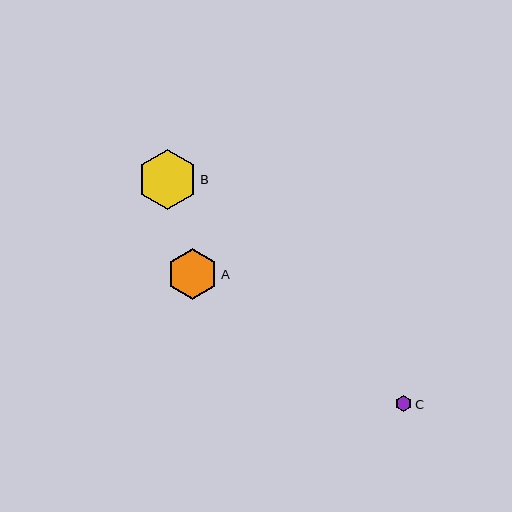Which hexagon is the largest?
Hexagon B is the largest with a size of approximately 60 pixels.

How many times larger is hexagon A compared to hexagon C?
Hexagon A is approximately 3.2 times the size of hexagon C.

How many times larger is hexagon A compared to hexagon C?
Hexagon A is approximately 3.2 times the size of hexagon C.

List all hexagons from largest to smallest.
From largest to smallest: B, A, C.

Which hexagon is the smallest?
Hexagon C is the smallest with a size of approximately 16 pixels.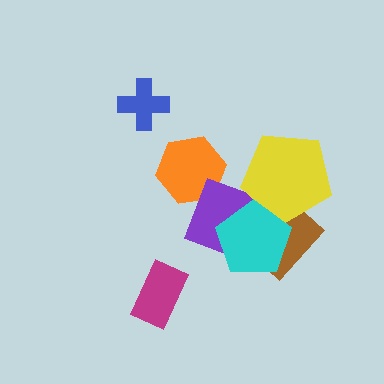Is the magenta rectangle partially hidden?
No, no other shape covers it.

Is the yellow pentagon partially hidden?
Yes, it is partially covered by another shape.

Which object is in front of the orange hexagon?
The purple square is in front of the orange hexagon.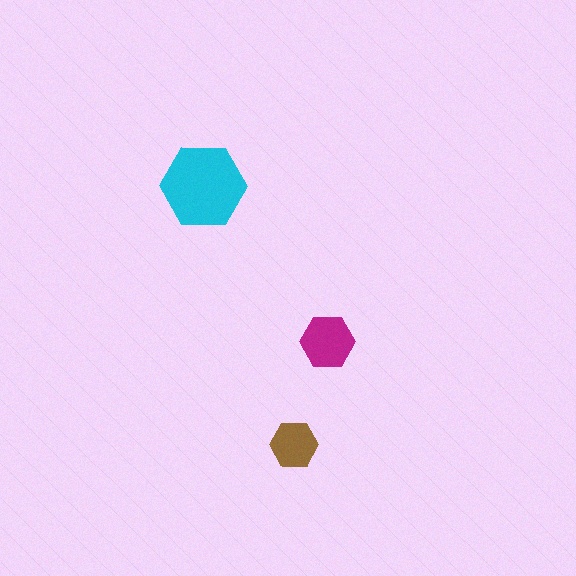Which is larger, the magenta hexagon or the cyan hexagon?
The cyan one.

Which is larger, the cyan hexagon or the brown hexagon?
The cyan one.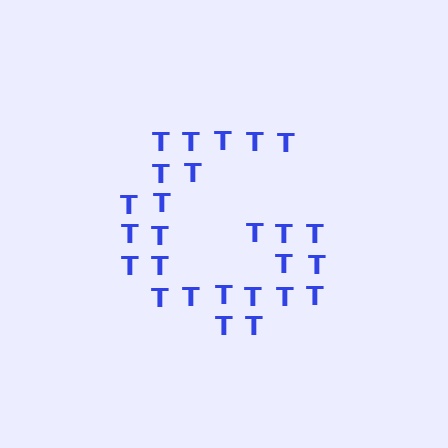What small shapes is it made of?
It is made of small letter T's.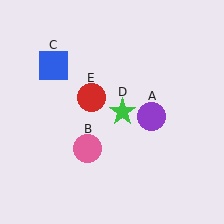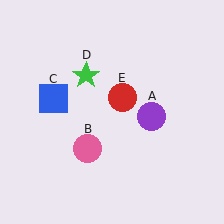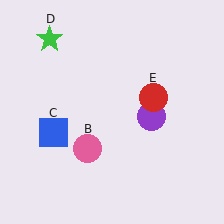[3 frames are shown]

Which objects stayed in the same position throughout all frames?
Purple circle (object A) and pink circle (object B) remained stationary.